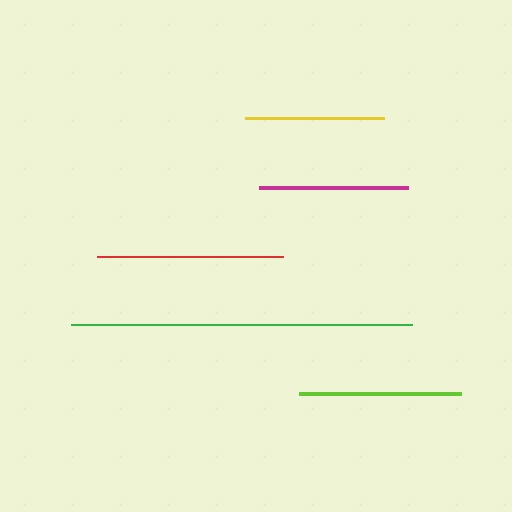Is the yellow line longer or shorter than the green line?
The green line is longer than the yellow line.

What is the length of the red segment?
The red segment is approximately 186 pixels long.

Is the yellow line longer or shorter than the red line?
The red line is longer than the yellow line.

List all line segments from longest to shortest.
From longest to shortest: green, red, lime, magenta, yellow.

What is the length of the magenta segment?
The magenta segment is approximately 149 pixels long.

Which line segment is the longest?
The green line is the longest at approximately 341 pixels.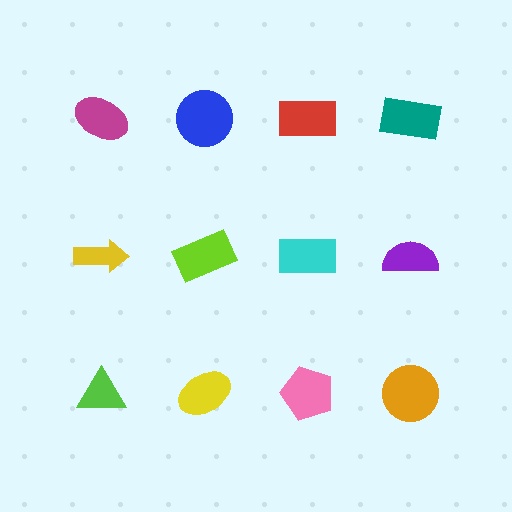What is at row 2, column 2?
A lime rectangle.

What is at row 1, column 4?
A teal rectangle.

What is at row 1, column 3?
A red rectangle.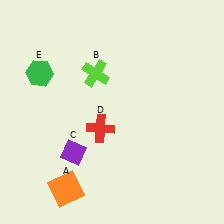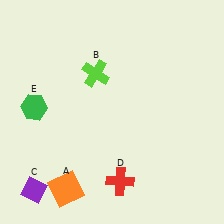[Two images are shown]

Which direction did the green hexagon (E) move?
The green hexagon (E) moved down.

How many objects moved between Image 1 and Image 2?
3 objects moved between the two images.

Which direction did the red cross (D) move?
The red cross (D) moved down.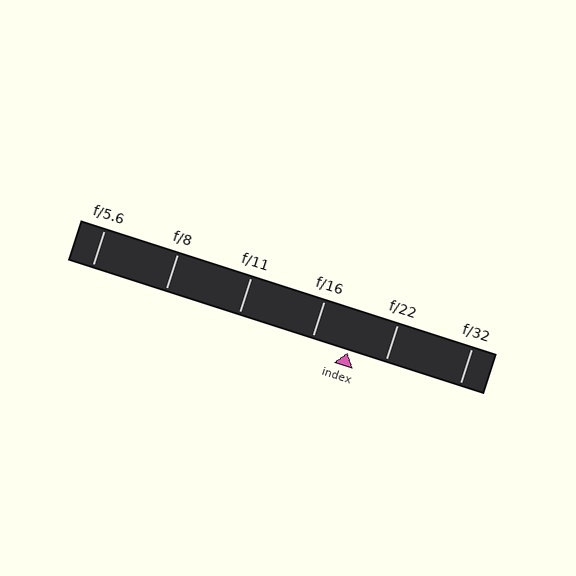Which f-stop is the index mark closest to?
The index mark is closest to f/16.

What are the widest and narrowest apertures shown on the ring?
The widest aperture shown is f/5.6 and the narrowest is f/32.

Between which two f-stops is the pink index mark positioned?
The index mark is between f/16 and f/22.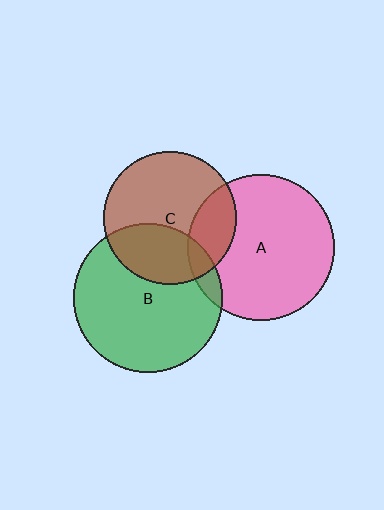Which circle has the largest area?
Circle B (green).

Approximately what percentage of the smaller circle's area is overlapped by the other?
Approximately 10%.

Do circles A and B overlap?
Yes.